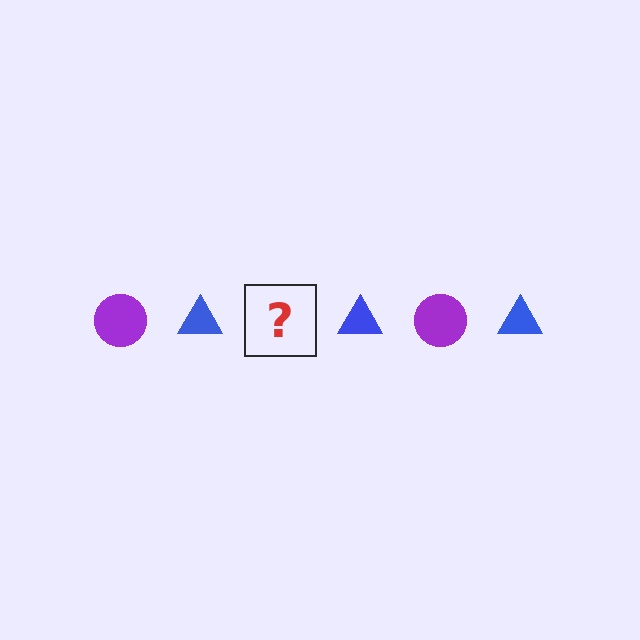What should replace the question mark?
The question mark should be replaced with a purple circle.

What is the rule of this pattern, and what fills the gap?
The rule is that the pattern alternates between purple circle and blue triangle. The gap should be filled with a purple circle.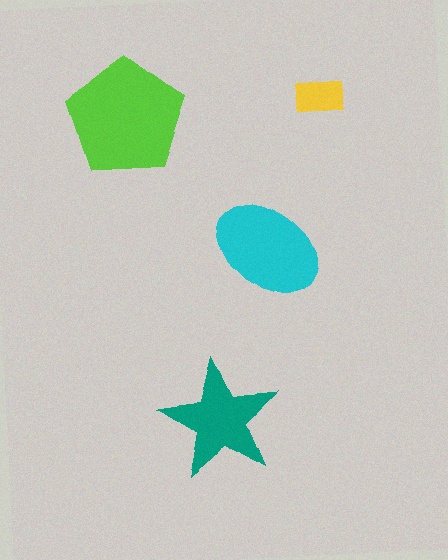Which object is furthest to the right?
The yellow rectangle is rightmost.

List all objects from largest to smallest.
The lime pentagon, the cyan ellipse, the teal star, the yellow rectangle.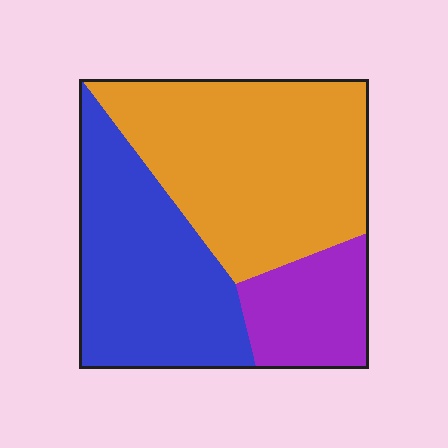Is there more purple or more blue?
Blue.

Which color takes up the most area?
Orange, at roughly 45%.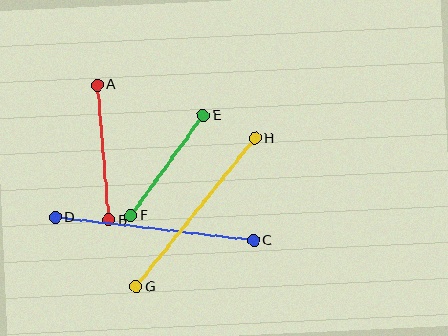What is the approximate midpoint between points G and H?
The midpoint is at approximately (196, 213) pixels.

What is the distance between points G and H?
The distance is approximately 191 pixels.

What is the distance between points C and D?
The distance is approximately 200 pixels.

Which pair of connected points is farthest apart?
Points C and D are farthest apart.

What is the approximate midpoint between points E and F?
The midpoint is at approximately (167, 166) pixels.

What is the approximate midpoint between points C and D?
The midpoint is at approximately (155, 229) pixels.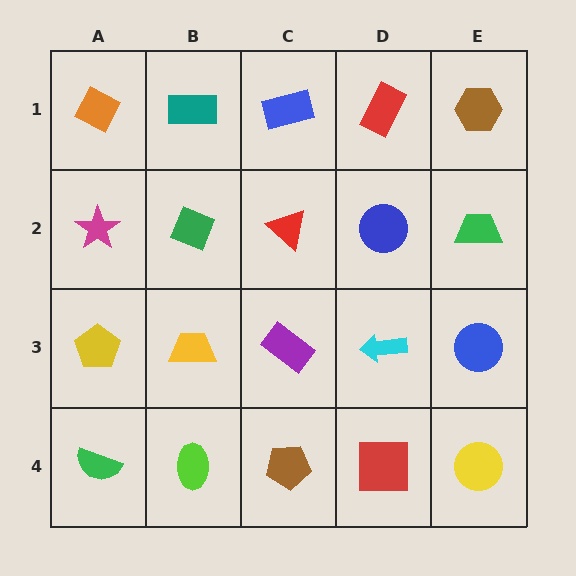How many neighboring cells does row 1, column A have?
2.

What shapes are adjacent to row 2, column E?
A brown hexagon (row 1, column E), a blue circle (row 3, column E), a blue circle (row 2, column D).